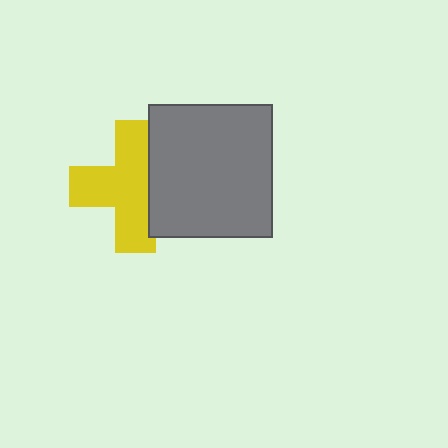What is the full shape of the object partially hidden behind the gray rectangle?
The partially hidden object is a yellow cross.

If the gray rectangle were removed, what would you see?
You would see the complete yellow cross.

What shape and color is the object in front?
The object in front is a gray rectangle.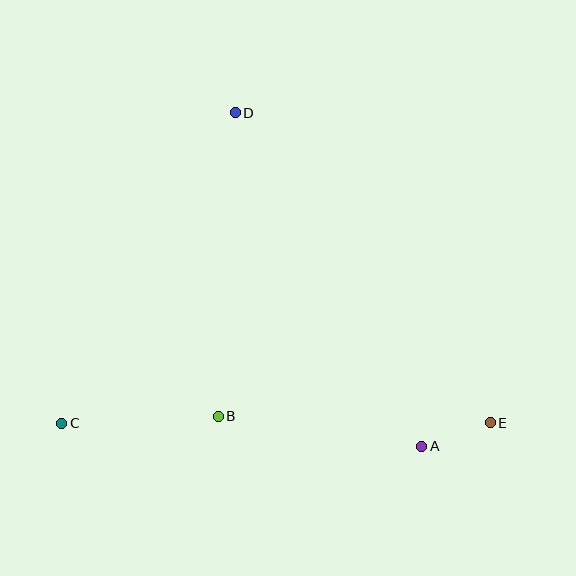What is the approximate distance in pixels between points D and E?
The distance between D and E is approximately 401 pixels.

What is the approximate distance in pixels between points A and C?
The distance between A and C is approximately 361 pixels.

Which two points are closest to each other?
Points A and E are closest to each other.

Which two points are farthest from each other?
Points C and E are farthest from each other.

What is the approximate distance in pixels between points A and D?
The distance between A and D is approximately 382 pixels.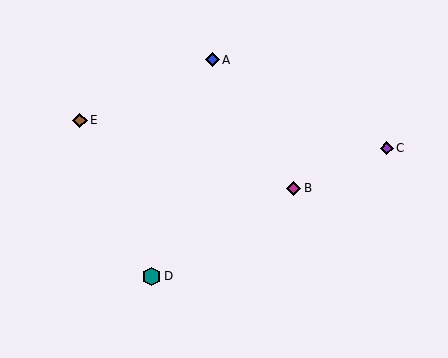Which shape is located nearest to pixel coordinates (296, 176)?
The magenta diamond (labeled B) at (294, 188) is nearest to that location.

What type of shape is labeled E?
Shape E is a brown diamond.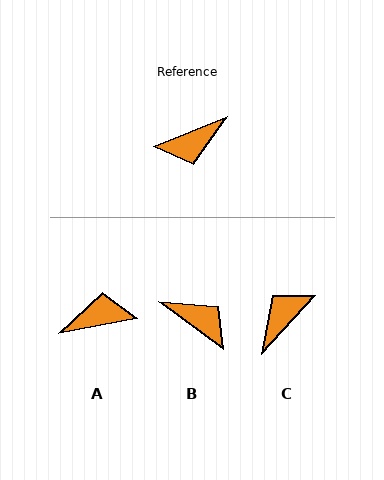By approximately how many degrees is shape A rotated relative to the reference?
Approximately 169 degrees counter-clockwise.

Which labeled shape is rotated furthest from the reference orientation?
A, about 169 degrees away.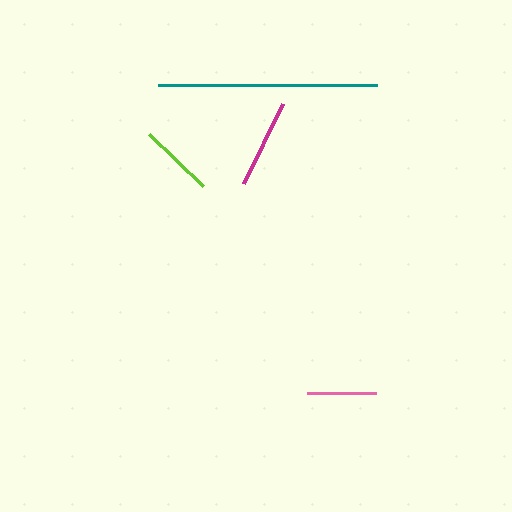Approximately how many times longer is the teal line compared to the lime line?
The teal line is approximately 2.9 times the length of the lime line.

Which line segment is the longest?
The teal line is the longest at approximately 219 pixels.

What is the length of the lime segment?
The lime segment is approximately 75 pixels long.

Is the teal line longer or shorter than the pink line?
The teal line is longer than the pink line.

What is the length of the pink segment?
The pink segment is approximately 69 pixels long.